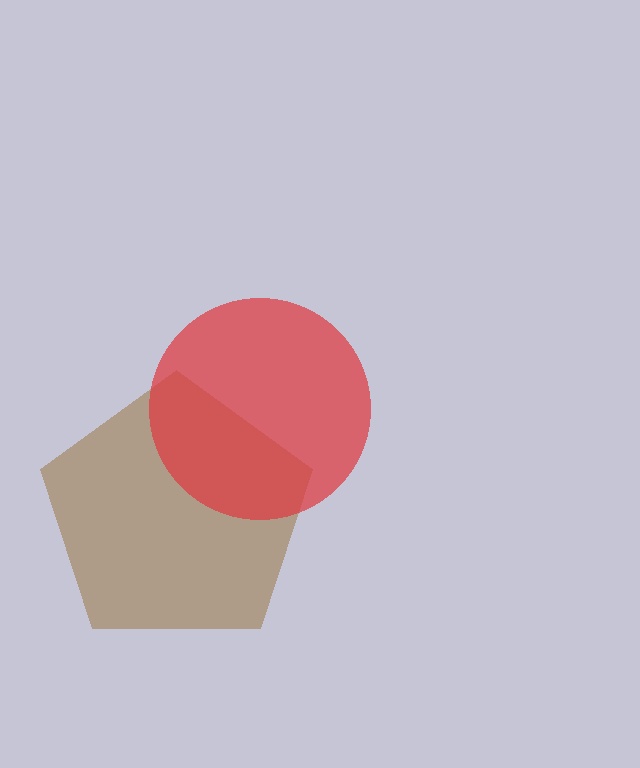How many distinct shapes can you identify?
There are 2 distinct shapes: a brown pentagon, a red circle.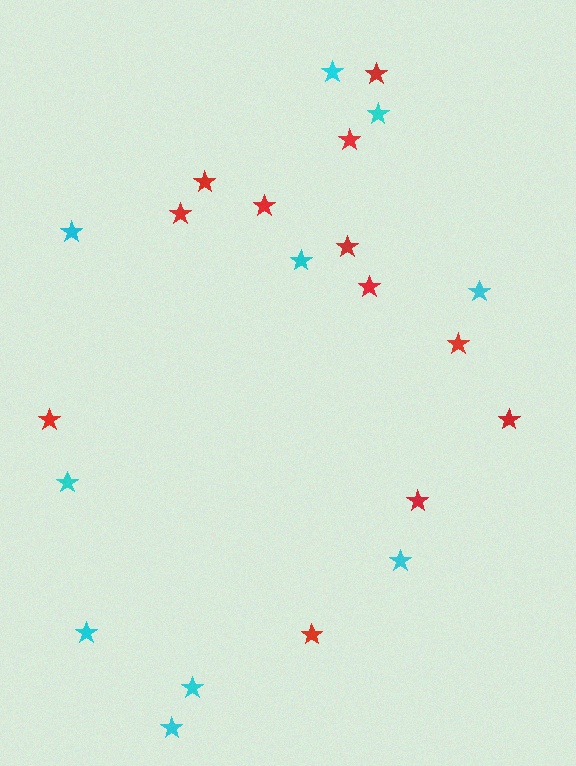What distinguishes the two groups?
There are 2 groups: one group of red stars (12) and one group of cyan stars (10).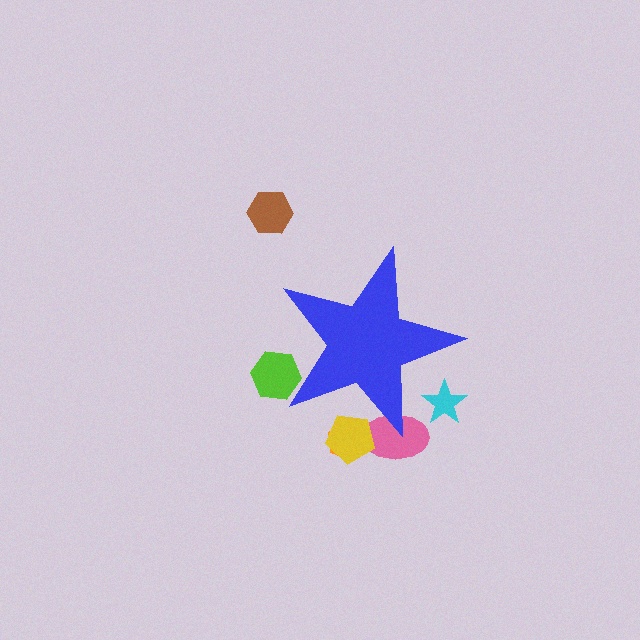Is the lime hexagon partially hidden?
Yes, the lime hexagon is partially hidden behind the blue star.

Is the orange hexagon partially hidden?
Yes, the orange hexagon is partially hidden behind the blue star.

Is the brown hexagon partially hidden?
No, the brown hexagon is fully visible.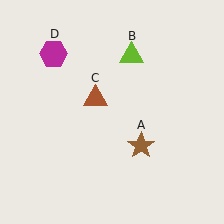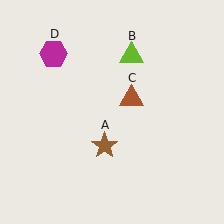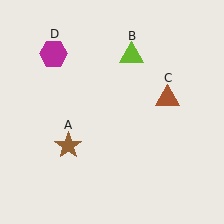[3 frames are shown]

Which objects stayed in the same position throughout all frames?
Lime triangle (object B) and magenta hexagon (object D) remained stationary.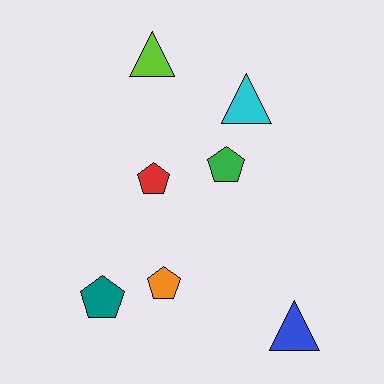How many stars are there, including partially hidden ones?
There are no stars.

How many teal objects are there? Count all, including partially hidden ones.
There is 1 teal object.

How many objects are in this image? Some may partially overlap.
There are 7 objects.